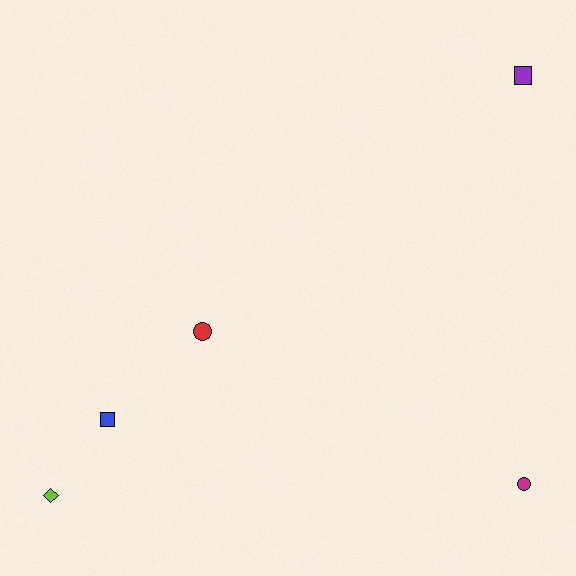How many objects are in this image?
There are 5 objects.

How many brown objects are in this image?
There are no brown objects.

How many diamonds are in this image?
There is 1 diamond.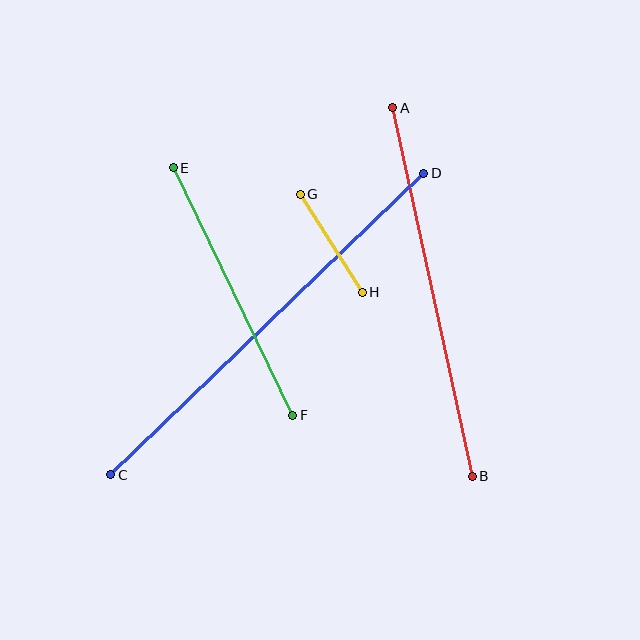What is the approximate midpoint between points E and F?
The midpoint is at approximately (233, 292) pixels.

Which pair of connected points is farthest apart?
Points C and D are farthest apart.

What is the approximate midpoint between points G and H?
The midpoint is at approximately (331, 243) pixels.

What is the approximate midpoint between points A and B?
The midpoint is at approximately (432, 292) pixels.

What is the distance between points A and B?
The distance is approximately 377 pixels.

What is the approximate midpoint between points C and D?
The midpoint is at approximately (267, 324) pixels.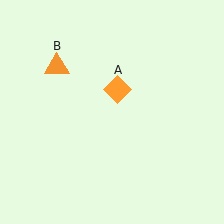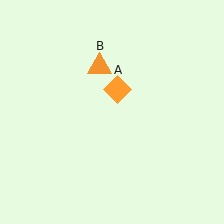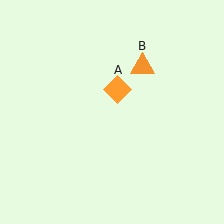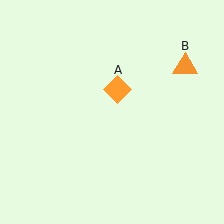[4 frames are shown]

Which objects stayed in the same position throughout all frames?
Orange diamond (object A) remained stationary.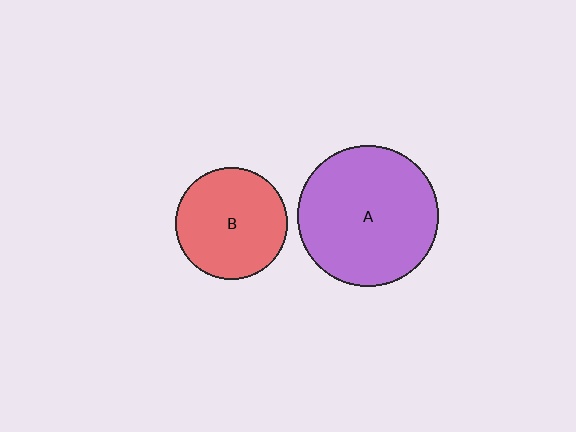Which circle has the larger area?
Circle A (purple).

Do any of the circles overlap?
No, none of the circles overlap.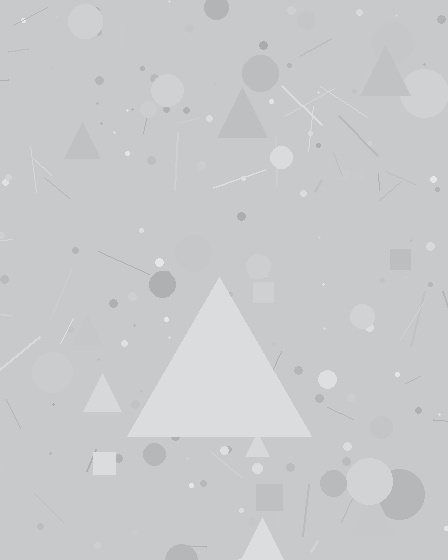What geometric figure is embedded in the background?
A triangle is embedded in the background.